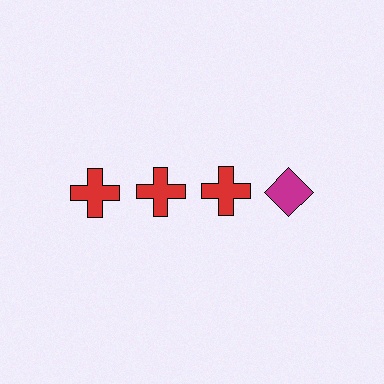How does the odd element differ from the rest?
It differs in both color (magenta instead of red) and shape (diamond instead of cross).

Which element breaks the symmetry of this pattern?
The magenta diamond in the top row, second from right column breaks the symmetry. All other shapes are red crosses.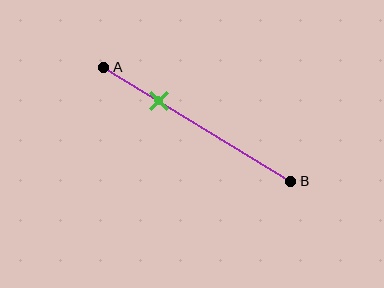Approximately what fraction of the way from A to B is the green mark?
The green mark is approximately 30% of the way from A to B.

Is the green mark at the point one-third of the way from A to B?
No, the mark is at about 30% from A, not at the 33% one-third point.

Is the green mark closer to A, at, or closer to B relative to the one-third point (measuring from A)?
The green mark is closer to point A than the one-third point of segment AB.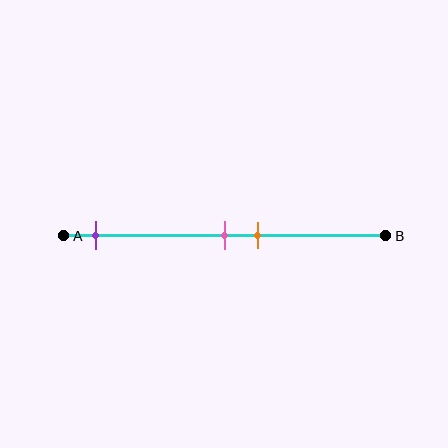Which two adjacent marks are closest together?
The pink and orange marks are the closest adjacent pair.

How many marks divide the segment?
There are 3 marks dividing the segment.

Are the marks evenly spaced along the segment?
No, the marks are not evenly spaced.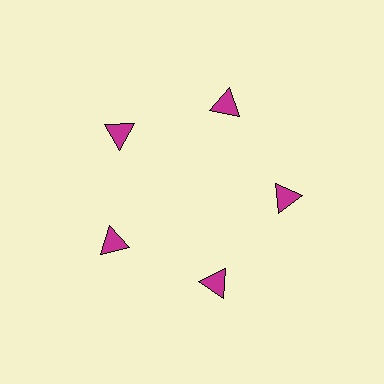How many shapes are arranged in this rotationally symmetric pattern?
There are 5 shapes, arranged in 5 groups of 1.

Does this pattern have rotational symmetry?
Yes, this pattern has 5-fold rotational symmetry. It looks the same after rotating 72 degrees around the center.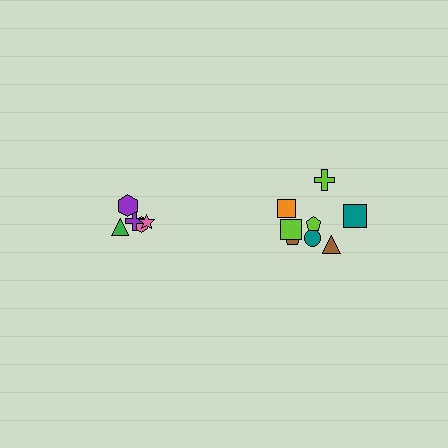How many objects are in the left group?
There are 5 objects.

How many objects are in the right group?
There are 8 objects.